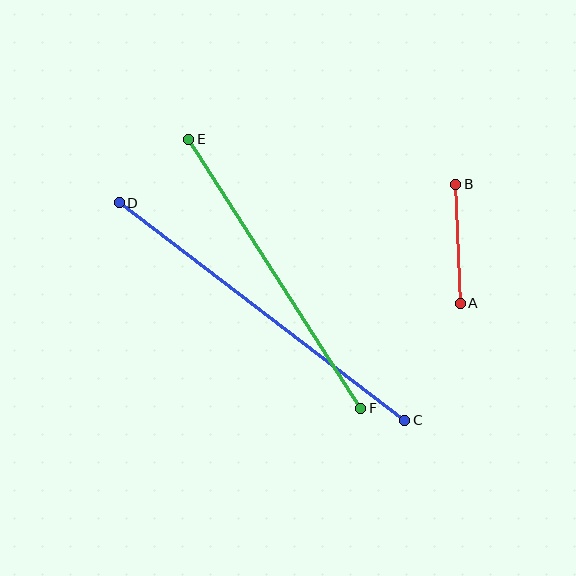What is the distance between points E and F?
The distance is approximately 319 pixels.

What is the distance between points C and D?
The distance is approximately 359 pixels.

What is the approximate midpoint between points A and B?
The midpoint is at approximately (458, 244) pixels.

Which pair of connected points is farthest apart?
Points C and D are farthest apart.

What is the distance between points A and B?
The distance is approximately 119 pixels.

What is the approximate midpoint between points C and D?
The midpoint is at approximately (262, 312) pixels.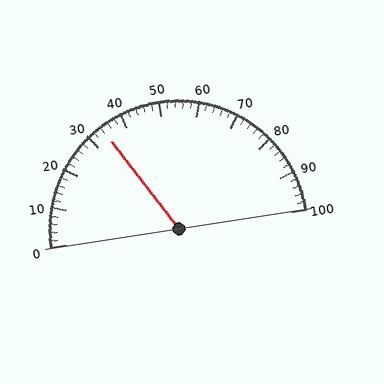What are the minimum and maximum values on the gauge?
The gauge ranges from 0 to 100.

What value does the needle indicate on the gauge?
The needle indicates approximately 34.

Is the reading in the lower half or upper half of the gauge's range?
The reading is in the lower half of the range (0 to 100).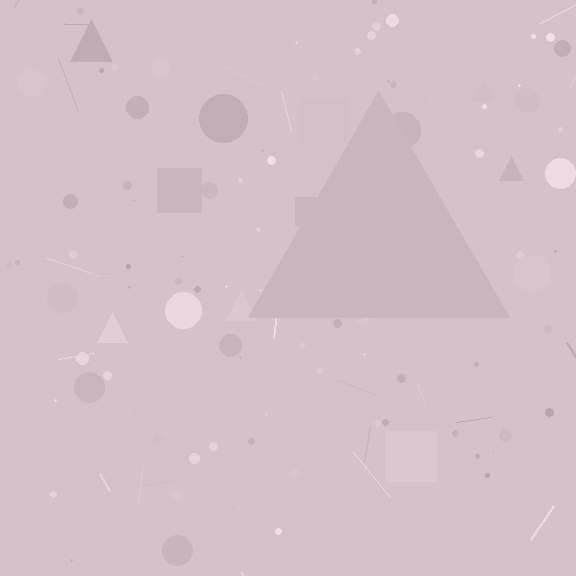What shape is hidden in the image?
A triangle is hidden in the image.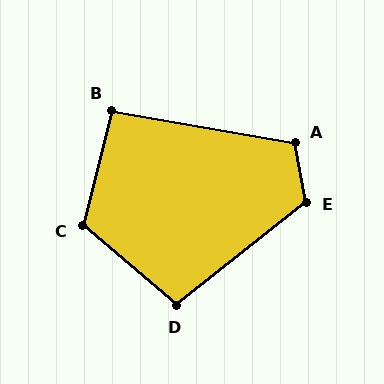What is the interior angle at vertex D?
Approximately 101 degrees (obtuse).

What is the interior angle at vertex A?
Approximately 110 degrees (obtuse).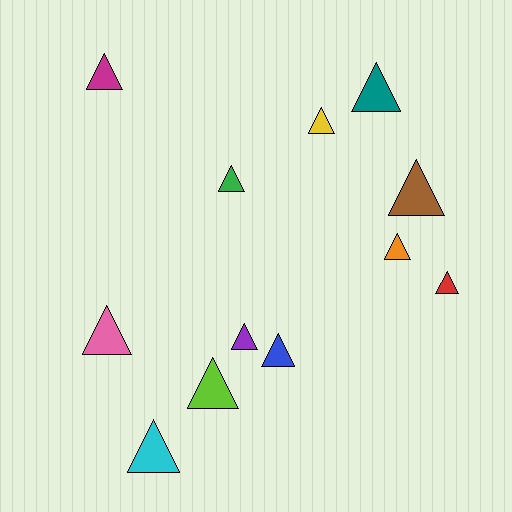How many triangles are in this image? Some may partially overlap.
There are 12 triangles.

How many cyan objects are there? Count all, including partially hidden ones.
There is 1 cyan object.